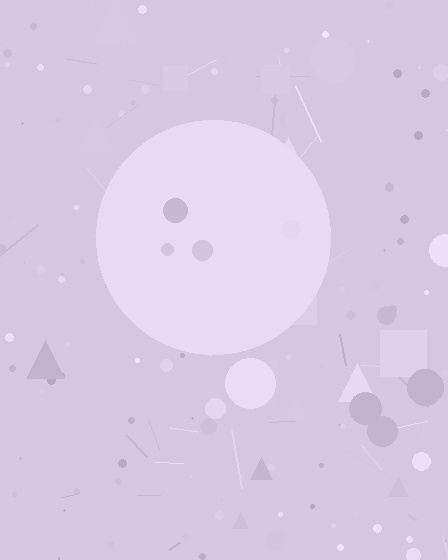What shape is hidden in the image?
A circle is hidden in the image.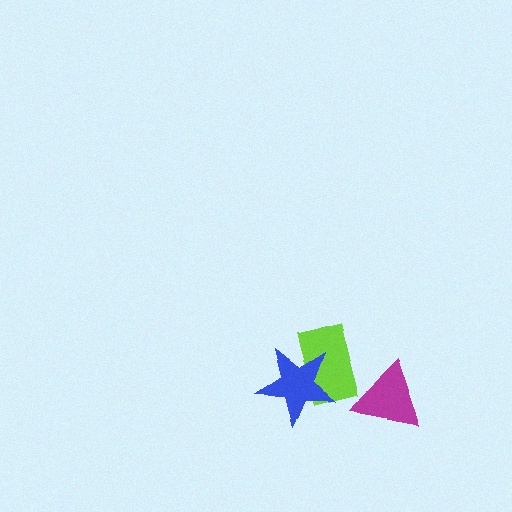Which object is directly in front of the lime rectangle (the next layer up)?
The magenta triangle is directly in front of the lime rectangle.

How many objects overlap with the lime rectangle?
2 objects overlap with the lime rectangle.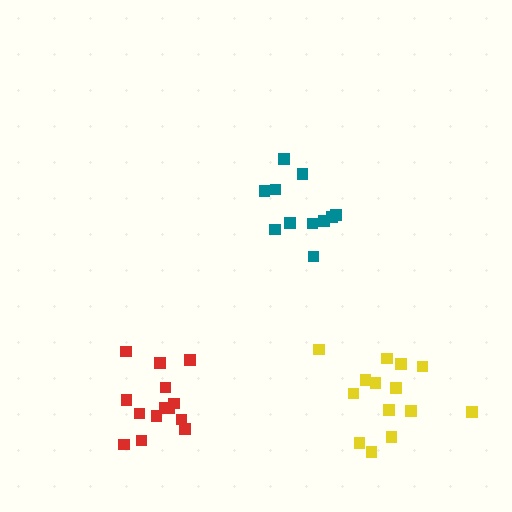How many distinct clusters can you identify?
There are 3 distinct clusters.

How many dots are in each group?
Group 1: 11 dots, Group 2: 14 dots, Group 3: 14 dots (39 total).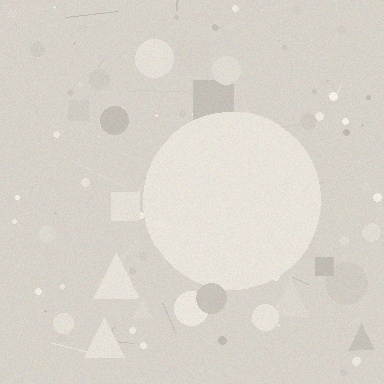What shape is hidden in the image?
A circle is hidden in the image.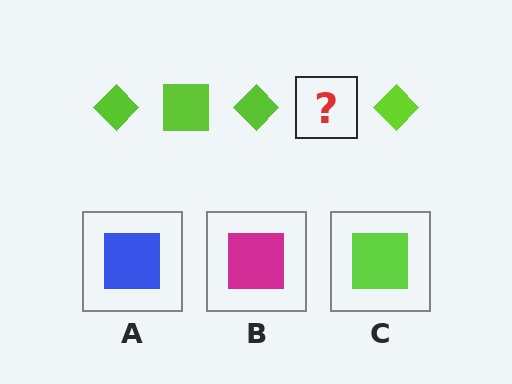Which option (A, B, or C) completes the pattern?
C.